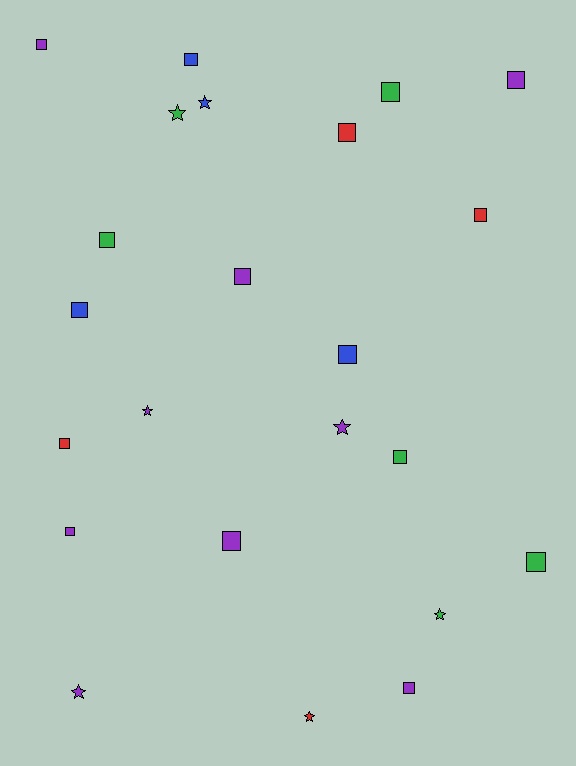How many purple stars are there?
There are 3 purple stars.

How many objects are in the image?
There are 23 objects.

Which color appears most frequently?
Purple, with 9 objects.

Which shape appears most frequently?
Square, with 16 objects.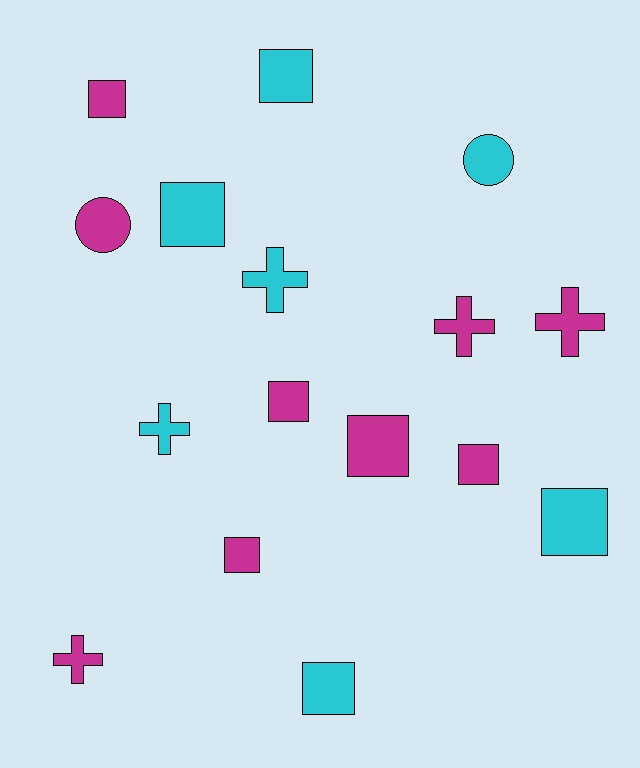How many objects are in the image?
There are 16 objects.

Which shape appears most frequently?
Square, with 9 objects.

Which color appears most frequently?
Magenta, with 9 objects.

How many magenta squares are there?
There are 5 magenta squares.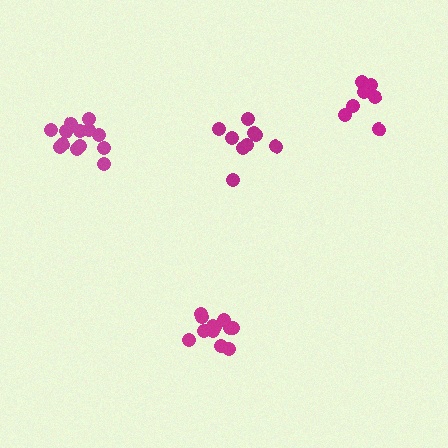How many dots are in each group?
Group 1: 13 dots, Group 2: 9 dots, Group 3: 12 dots, Group 4: 7 dots (41 total).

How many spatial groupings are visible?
There are 4 spatial groupings.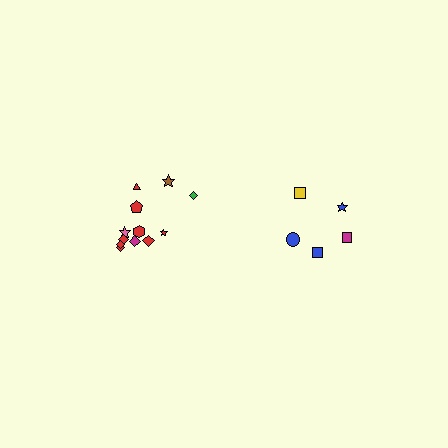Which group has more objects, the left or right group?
The left group.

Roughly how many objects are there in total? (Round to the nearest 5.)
Roughly 15 objects in total.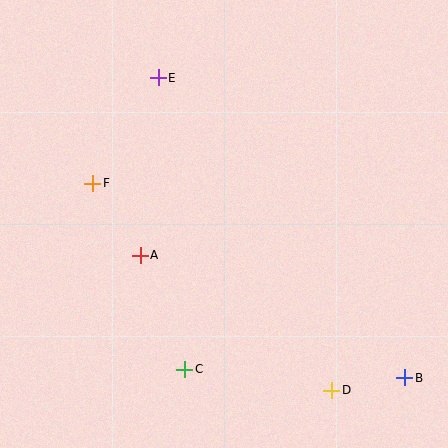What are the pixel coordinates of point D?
Point D is at (332, 390).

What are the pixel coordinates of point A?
Point A is at (140, 255).